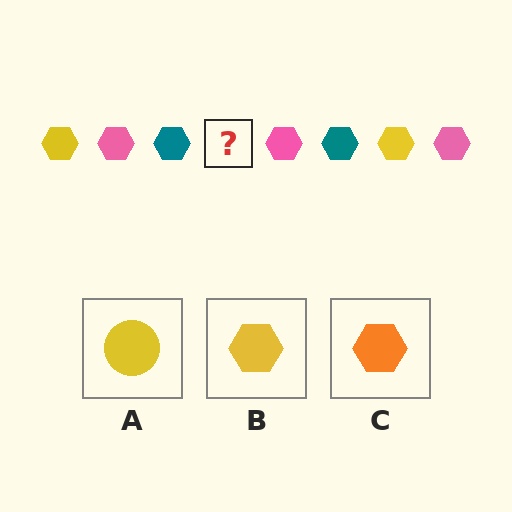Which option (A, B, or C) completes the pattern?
B.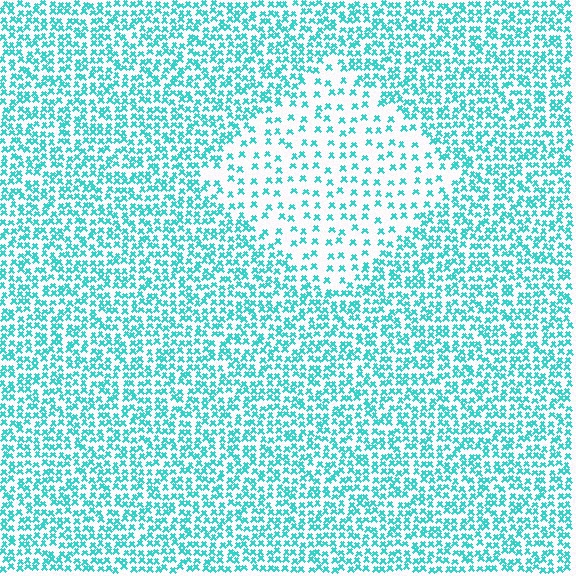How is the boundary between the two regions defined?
The boundary is defined by a change in element density (approximately 2.4x ratio). All elements are the same color, size, and shape.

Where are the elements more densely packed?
The elements are more densely packed outside the diamond boundary.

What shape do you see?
I see a diamond.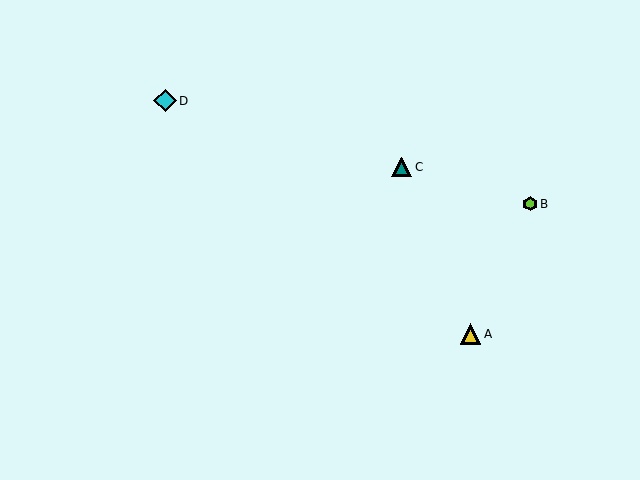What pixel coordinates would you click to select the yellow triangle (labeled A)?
Click at (471, 334) to select the yellow triangle A.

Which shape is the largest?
The cyan diamond (labeled D) is the largest.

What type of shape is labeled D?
Shape D is a cyan diamond.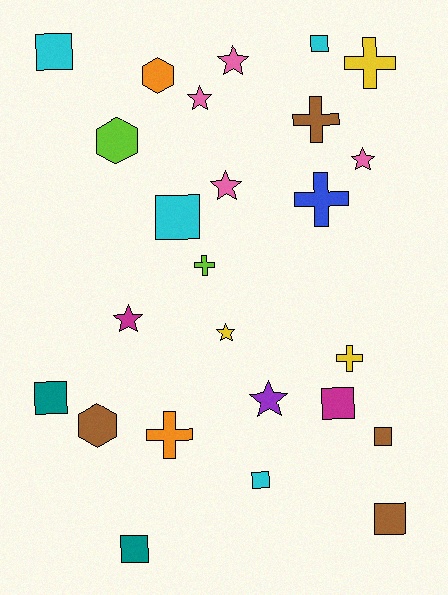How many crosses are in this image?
There are 6 crosses.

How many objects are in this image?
There are 25 objects.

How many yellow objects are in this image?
There are 3 yellow objects.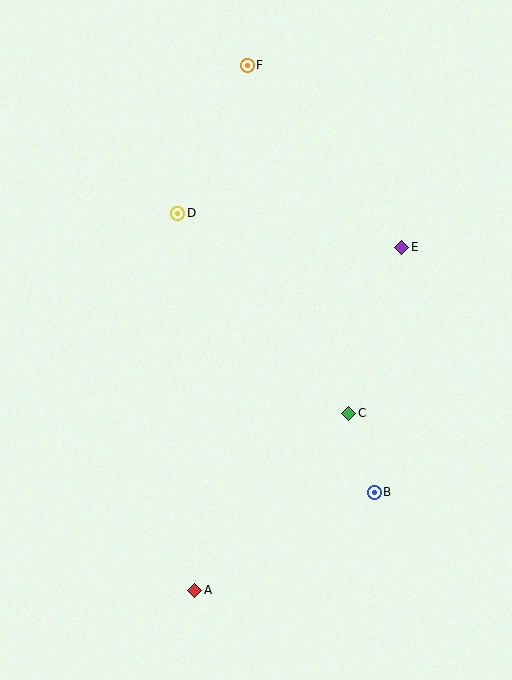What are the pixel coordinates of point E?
Point E is at (402, 247).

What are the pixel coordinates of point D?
Point D is at (178, 213).